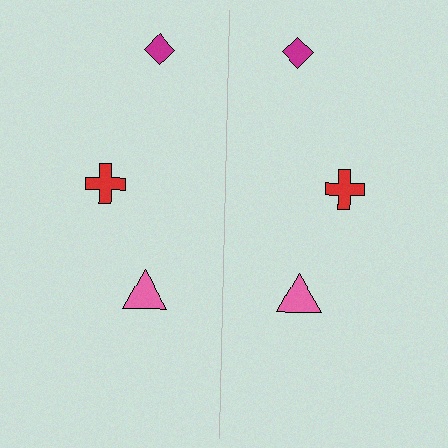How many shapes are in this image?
There are 6 shapes in this image.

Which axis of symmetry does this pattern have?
The pattern has a vertical axis of symmetry running through the center of the image.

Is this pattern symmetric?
Yes, this pattern has bilateral (reflection) symmetry.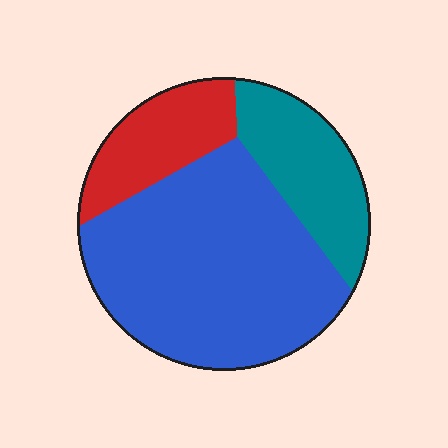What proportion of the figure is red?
Red takes up about one sixth (1/6) of the figure.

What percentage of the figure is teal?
Teal covers 22% of the figure.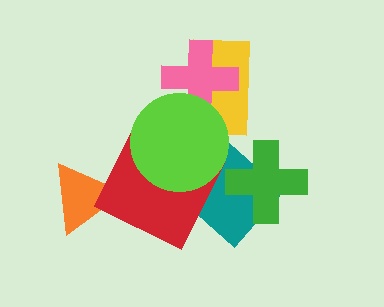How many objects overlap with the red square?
3 objects overlap with the red square.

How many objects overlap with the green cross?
1 object overlaps with the green cross.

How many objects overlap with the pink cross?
2 objects overlap with the pink cross.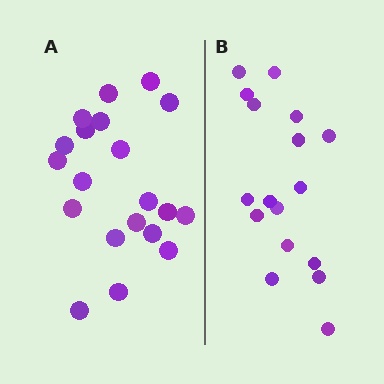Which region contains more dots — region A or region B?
Region A (the left region) has more dots.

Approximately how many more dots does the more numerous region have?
Region A has just a few more — roughly 2 or 3 more dots than region B.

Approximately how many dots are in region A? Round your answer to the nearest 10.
About 20 dots.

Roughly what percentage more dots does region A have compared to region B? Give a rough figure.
About 20% more.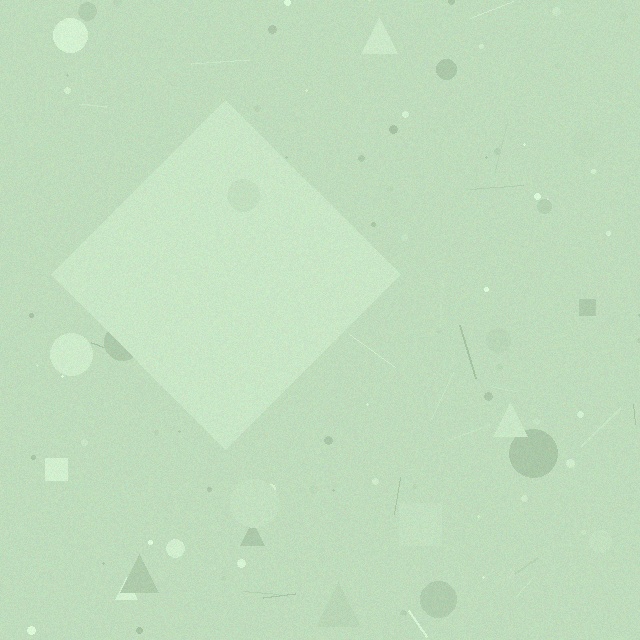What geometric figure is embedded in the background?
A diamond is embedded in the background.